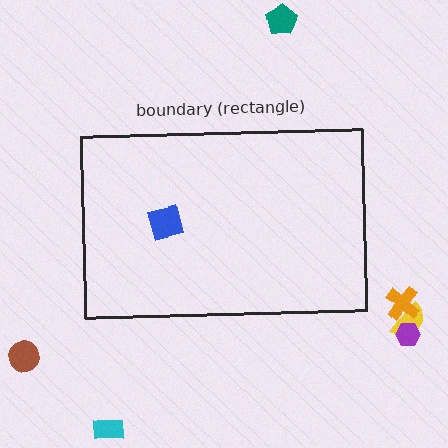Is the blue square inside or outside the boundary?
Inside.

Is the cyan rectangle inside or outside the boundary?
Outside.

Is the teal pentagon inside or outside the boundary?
Outside.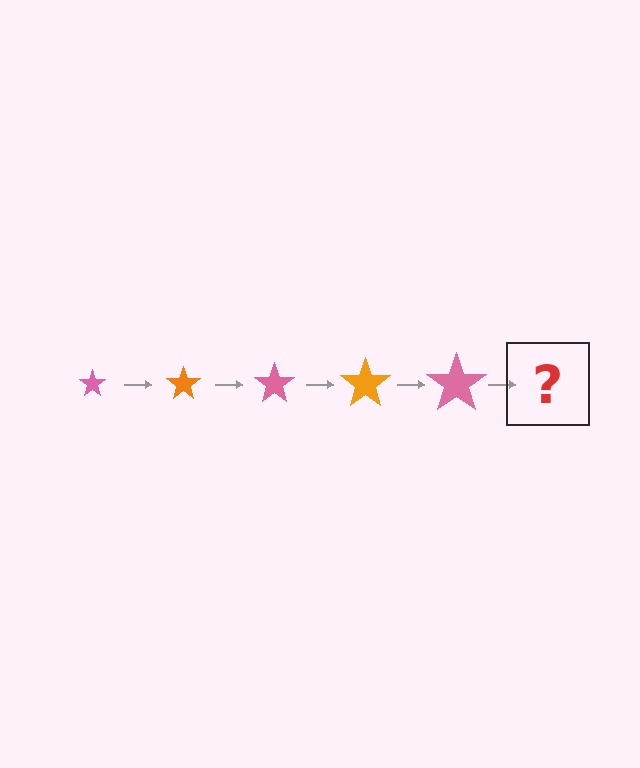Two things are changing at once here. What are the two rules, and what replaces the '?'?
The two rules are that the star grows larger each step and the color cycles through pink and orange. The '?' should be an orange star, larger than the previous one.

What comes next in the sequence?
The next element should be an orange star, larger than the previous one.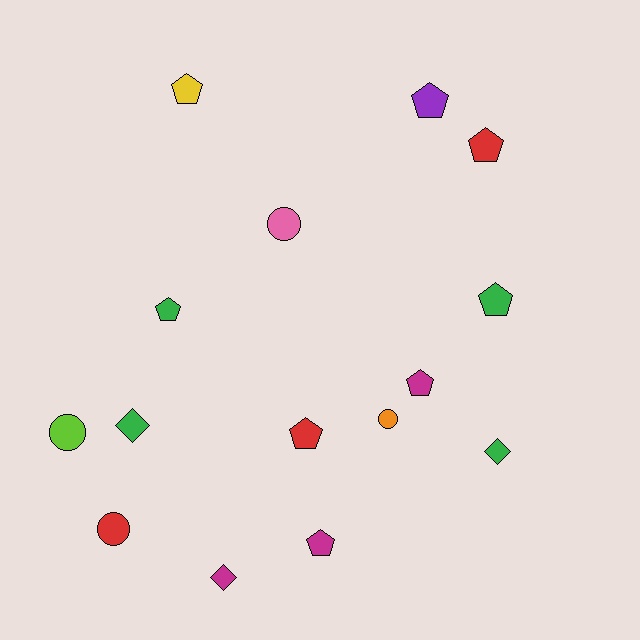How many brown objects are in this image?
There are no brown objects.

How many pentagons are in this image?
There are 8 pentagons.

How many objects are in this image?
There are 15 objects.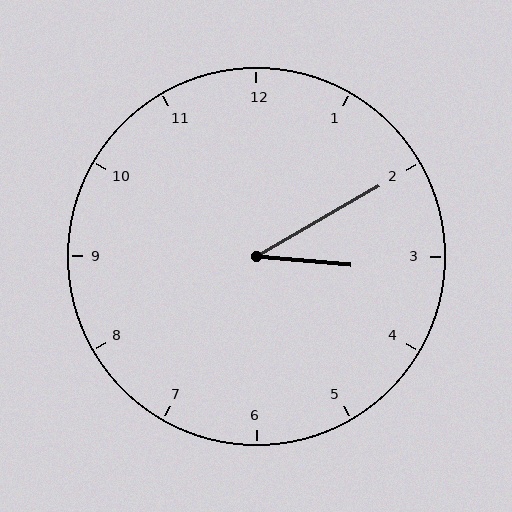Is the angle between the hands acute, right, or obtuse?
It is acute.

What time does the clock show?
3:10.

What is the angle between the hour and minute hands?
Approximately 35 degrees.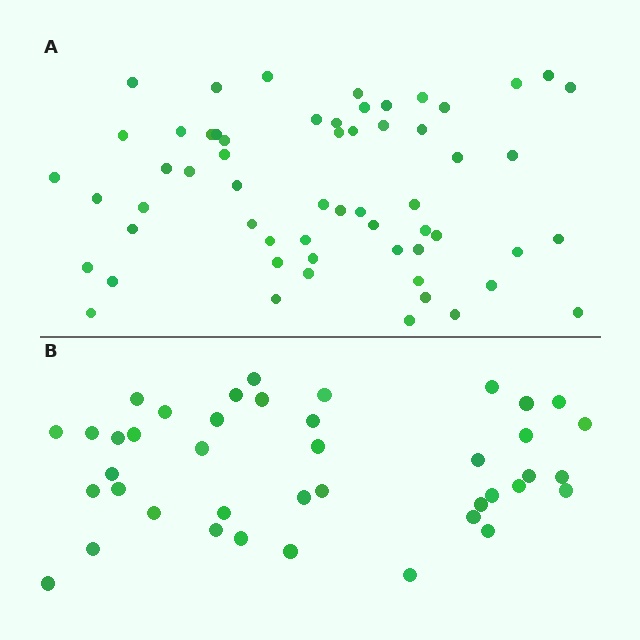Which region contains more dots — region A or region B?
Region A (the top region) has more dots.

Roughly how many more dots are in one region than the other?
Region A has approximately 20 more dots than region B.